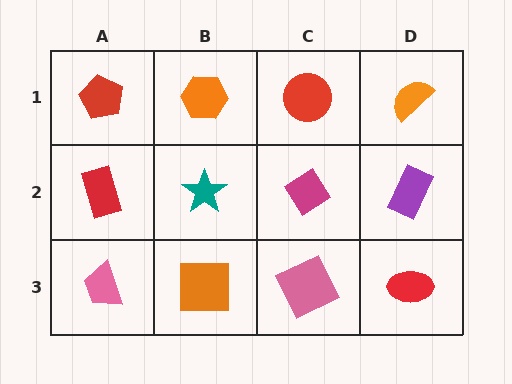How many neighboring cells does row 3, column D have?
2.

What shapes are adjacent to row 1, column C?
A magenta diamond (row 2, column C), an orange hexagon (row 1, column B), an orange semicircle (row 1, column D).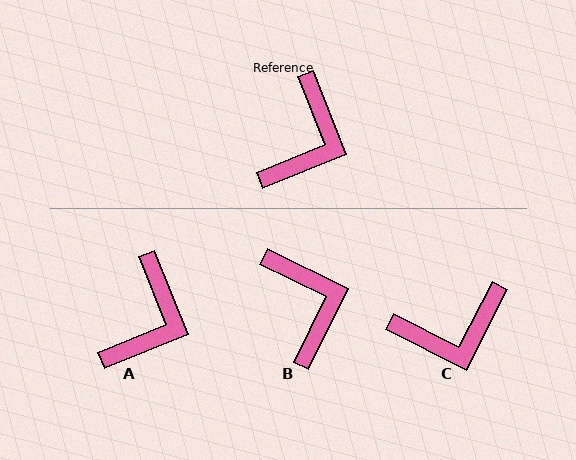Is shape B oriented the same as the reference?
No, it is off by about 42 degrees.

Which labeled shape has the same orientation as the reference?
A.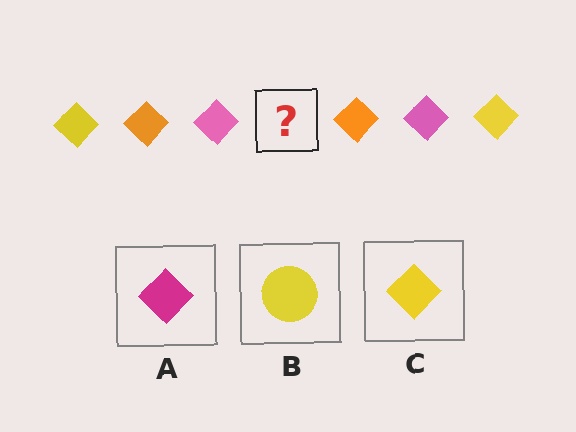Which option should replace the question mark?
Option C.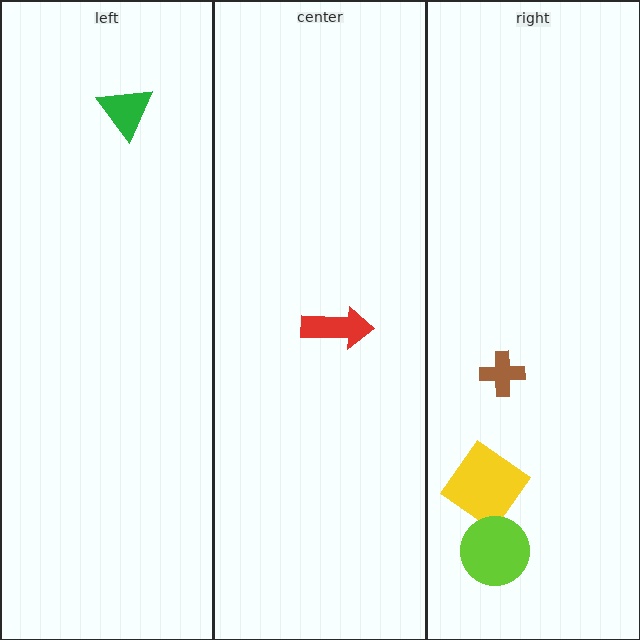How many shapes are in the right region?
3.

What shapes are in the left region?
The green triangle.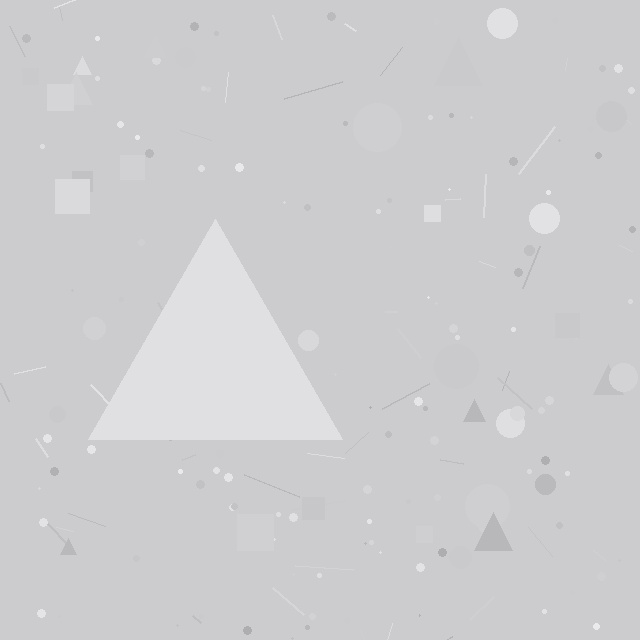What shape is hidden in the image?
A triangle is hidden in the image.